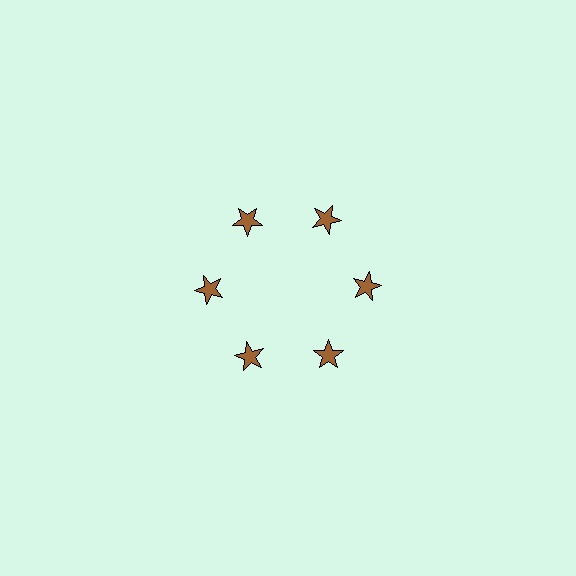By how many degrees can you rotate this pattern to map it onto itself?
The pattern maps onto itself every 60 degrees of rotation.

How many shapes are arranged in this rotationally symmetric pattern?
There are 6 shapes, arranged in 6 groups of 1.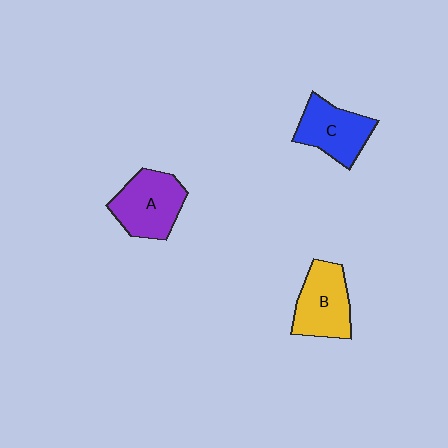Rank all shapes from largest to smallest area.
From largest to smallest: A (purple), B (yellow), C (blue).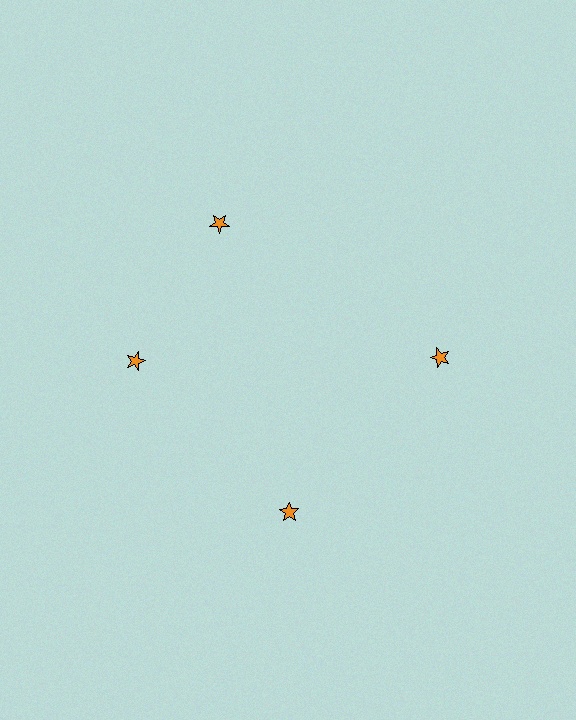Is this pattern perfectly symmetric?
No. The 4 orange stars are arranged in a ring, but one element near the 12 o'clock position is rotated out of alignment along the ring, breaking the 4-fold rotational symmetry.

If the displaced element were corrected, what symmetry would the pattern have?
It would have 4-fold rotational symmetry — the pattern would map onto itself every 90 degrees.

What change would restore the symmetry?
The symmetry would be restored by rotating it back into even spacing with its neighbors so that all 4 stars sit at equal angles and equal distance from the center.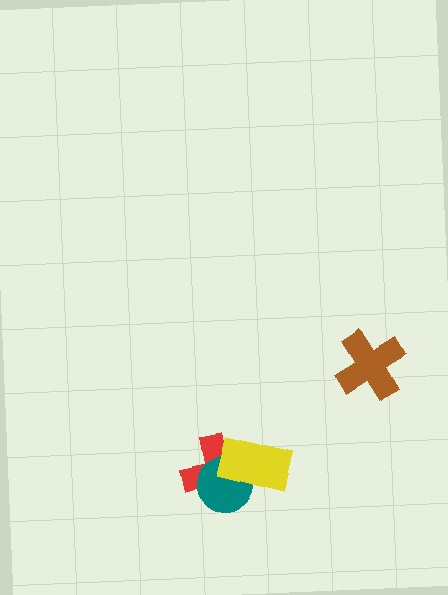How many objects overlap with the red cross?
2 objects overlap with the red cross.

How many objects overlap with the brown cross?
0 objects overlap with the brown cross.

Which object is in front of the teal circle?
The yellow rectangle is in front of the teal circle.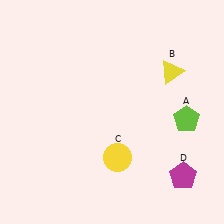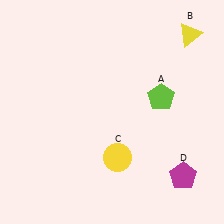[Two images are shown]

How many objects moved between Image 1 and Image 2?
2 objects moved between the two images.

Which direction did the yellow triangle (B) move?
The yellow triangle (B) moved up.